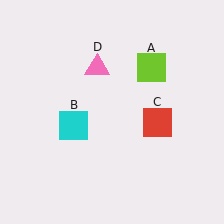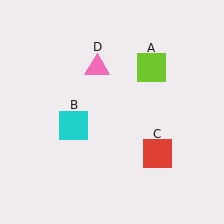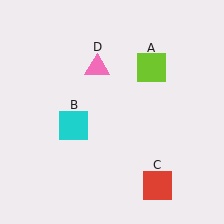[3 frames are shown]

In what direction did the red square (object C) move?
The red square (object C) moved down.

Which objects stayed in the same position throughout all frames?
Lime square (object A) and cyan square (object B) and pink triangle (object D) remained stationary.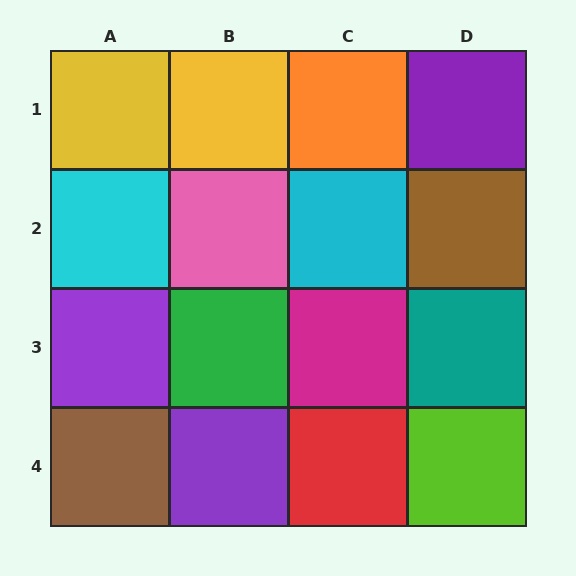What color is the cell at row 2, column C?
Cyan.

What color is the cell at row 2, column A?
Cyan.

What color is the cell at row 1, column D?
Purple.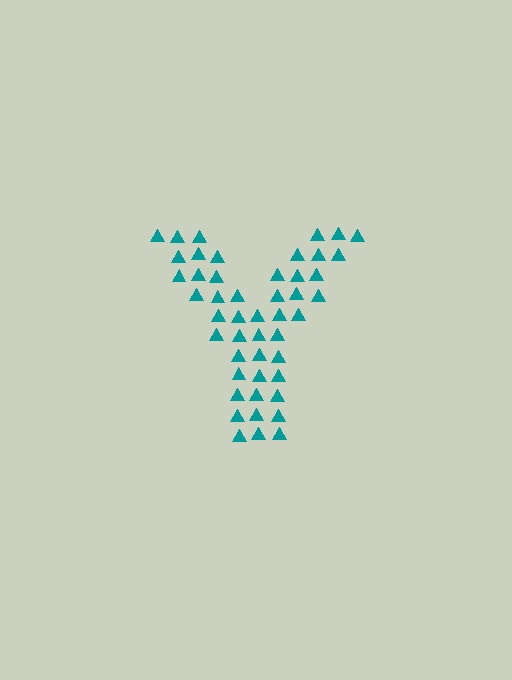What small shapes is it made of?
It is made of small triangles.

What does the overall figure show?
The overall figure shows the letter Y.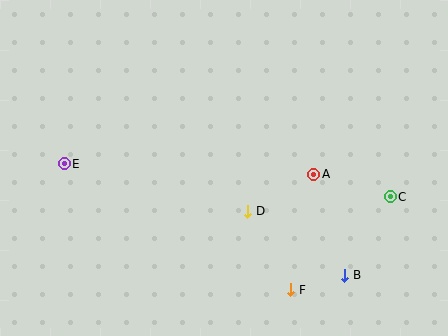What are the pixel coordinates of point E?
Point E is at (64, 164).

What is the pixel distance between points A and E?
The distance between A and E is 250 pixels.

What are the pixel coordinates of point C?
Point C is at (390, 197).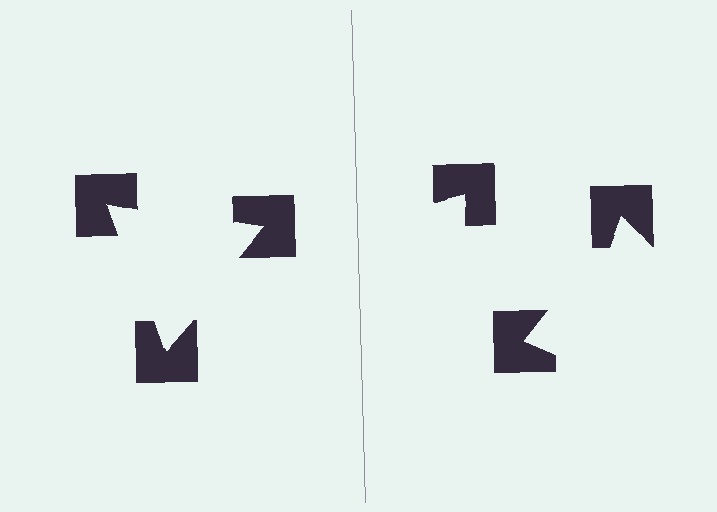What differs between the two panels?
The notched squares are positioned identically on both sides; only the wedge orientations differ. On the left they align to a triangle; on the right they are misaligned.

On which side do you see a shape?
An illusory triangle appears on the left side. On the right side the wedge cuts are rotated, so no coherent shape forms.